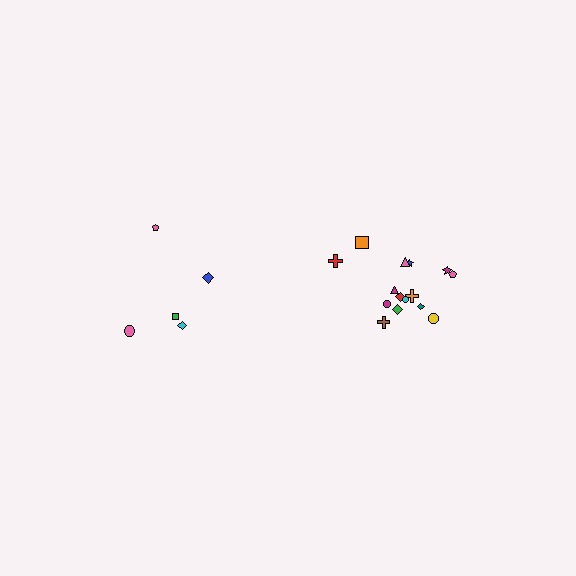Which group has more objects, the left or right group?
The right group.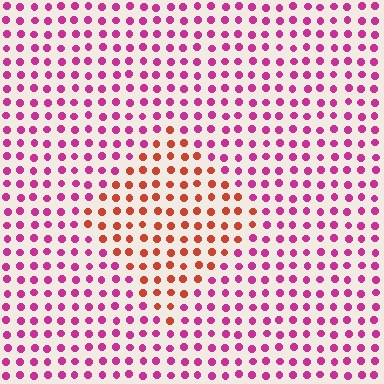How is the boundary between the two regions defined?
The boundary is defined purely by a slight shift in hue (about 49 degrees). Spacing, size, and orientation are identical on both sides.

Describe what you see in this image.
The image is filled with small magenta elements in a uniform arrangement. A diamond-shaped region is visible where the elements are tinted to a slightly different hue, forming a subtle color boundary.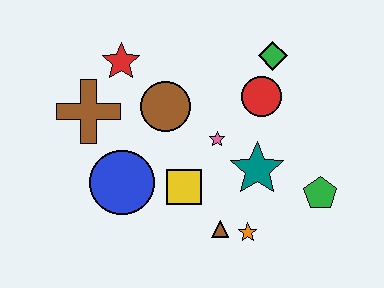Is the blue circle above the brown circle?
No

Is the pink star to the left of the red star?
No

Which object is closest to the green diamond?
The red circle is closest to the green diamond.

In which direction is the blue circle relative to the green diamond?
The blue circle is to the left of the green diamond.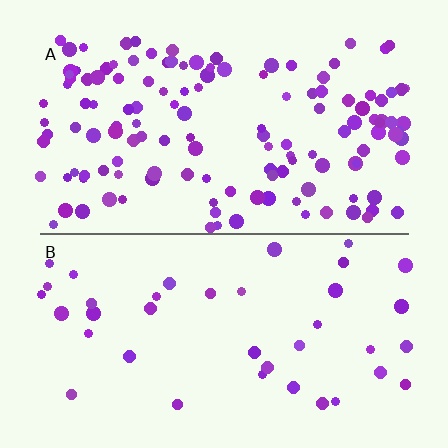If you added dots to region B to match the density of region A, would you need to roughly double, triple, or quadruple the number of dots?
Approximately triple.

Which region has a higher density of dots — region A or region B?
A (the top).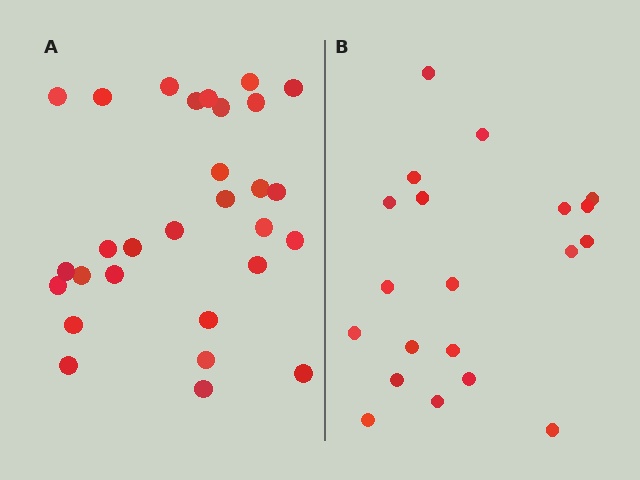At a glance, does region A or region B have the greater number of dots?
Region A (the left region) has more dots.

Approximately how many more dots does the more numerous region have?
Region A has roughly 8 or so more dots than region B.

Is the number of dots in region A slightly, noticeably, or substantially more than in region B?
Region A has substantially more. The ratio is roughly 1.4 to 1.